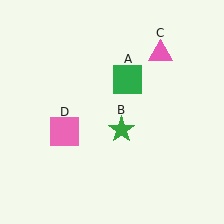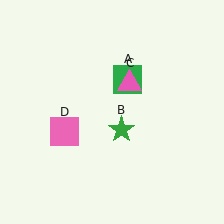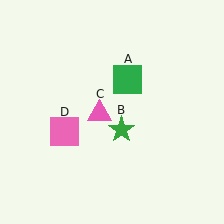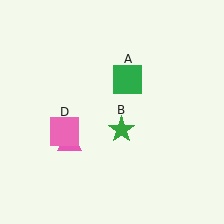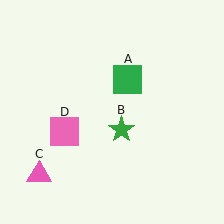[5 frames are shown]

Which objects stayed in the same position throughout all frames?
Green square (object A) and green star (object B) and pink square (object D) remained stationary.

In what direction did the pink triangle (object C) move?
The pink triangle (object C) moved down and to the left.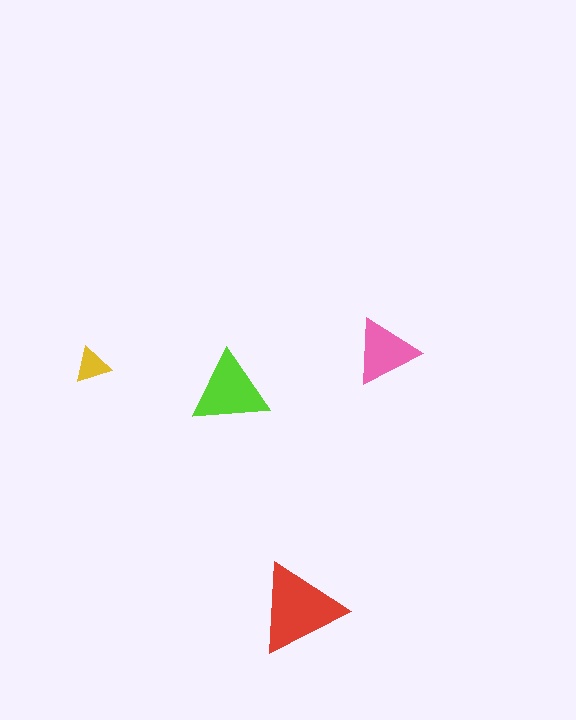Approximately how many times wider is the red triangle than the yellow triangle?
About 2.5 times wider.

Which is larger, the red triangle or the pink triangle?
The red one.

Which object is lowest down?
The red triangle is bottommost.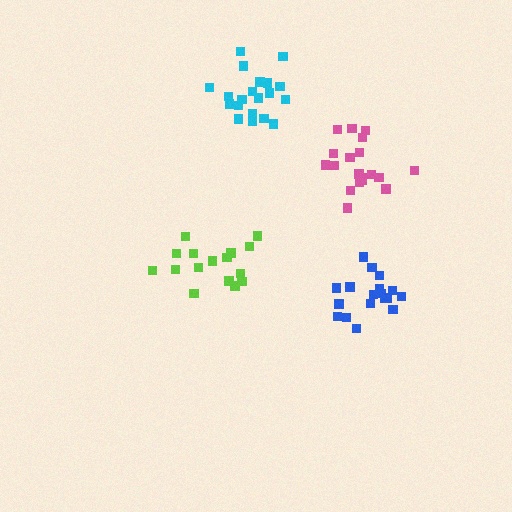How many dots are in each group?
Group 1: 19 dots, Group 2: 16 dots, Group 3: 18 dots, Group 4: 20 dots (73 total).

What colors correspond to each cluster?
The clusters are colored: pink, lime, blue, cyan.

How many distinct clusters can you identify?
There are 4 distinct clusters.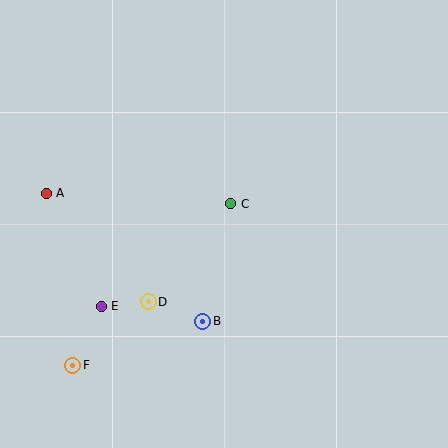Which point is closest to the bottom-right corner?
Point B is closest to the bottom-right corner.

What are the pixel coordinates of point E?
Point E is at (101, 306).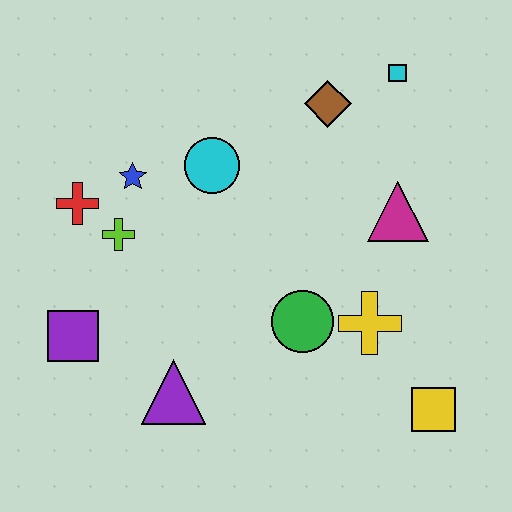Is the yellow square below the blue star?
Yes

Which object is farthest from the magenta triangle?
The purple square is farthest from the magenta triangle.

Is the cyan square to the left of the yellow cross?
No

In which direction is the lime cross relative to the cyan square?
The lime cross is to the left of the cyan square.